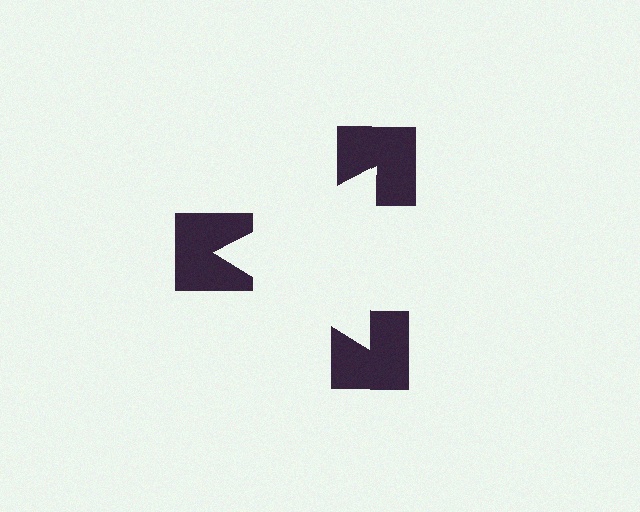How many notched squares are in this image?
There are 3 — one at each vertex of the illusory triangle.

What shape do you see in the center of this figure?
An illusory triangle — its edges are inferred from the aligned wedge cuts in the notched squares, not physically drawn.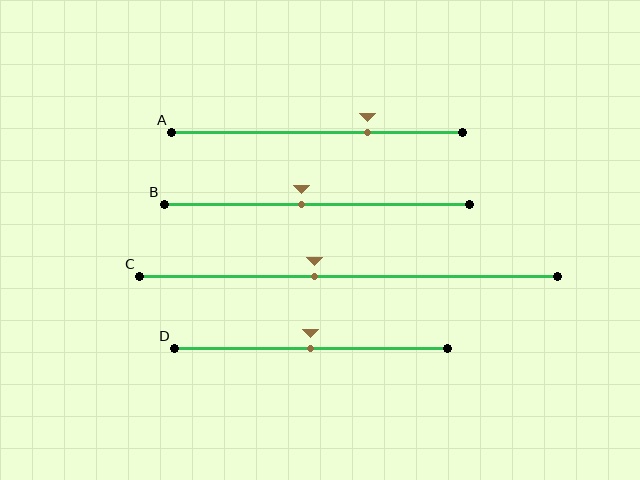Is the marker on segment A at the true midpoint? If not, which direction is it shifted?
No, the marker on segment A is shifted to the right by about 17% of the segment length.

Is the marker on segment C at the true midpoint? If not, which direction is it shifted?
No, the marker on segment C is shifted to the left by about 8% of the segment length.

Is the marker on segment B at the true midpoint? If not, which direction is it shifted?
No, the marker on segment B is shifted to the left by about 5% of the segment length.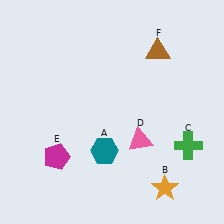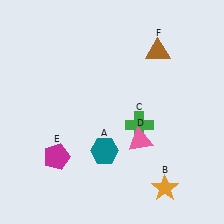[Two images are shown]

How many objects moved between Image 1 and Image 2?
1 object moved between the two images.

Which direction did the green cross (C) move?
The green cross (C) moved left.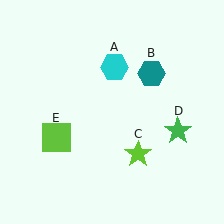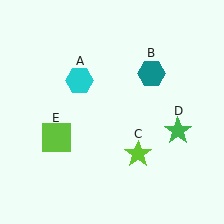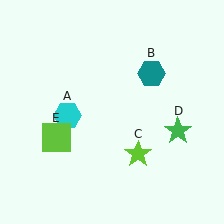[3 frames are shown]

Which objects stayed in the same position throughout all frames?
Teal hexagon (object B) and lime star (object C) and green star (object D) and lime square (object E) remained stationary.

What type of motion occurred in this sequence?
The cyan hexagon (object A) rotated counterclockwise around the center of the scene.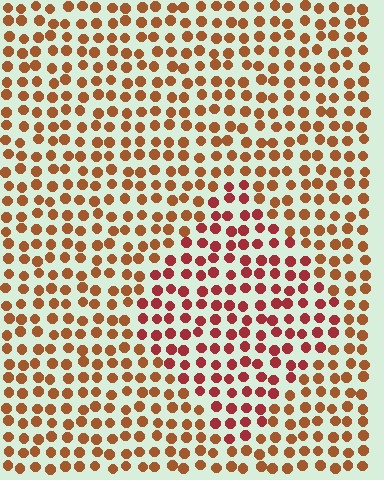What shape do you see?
I see a diamond.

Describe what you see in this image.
The image is filled with small brown elements in a uniform arrangement. A diamond-shaped region is visible where the elements are tinted to a slightly different hue, forming a subtle color boundary.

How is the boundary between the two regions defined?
The boundary is defined purely by a slight shift in hue (about 28 degrees). Spacing, size, and orientation are identical on both sides.